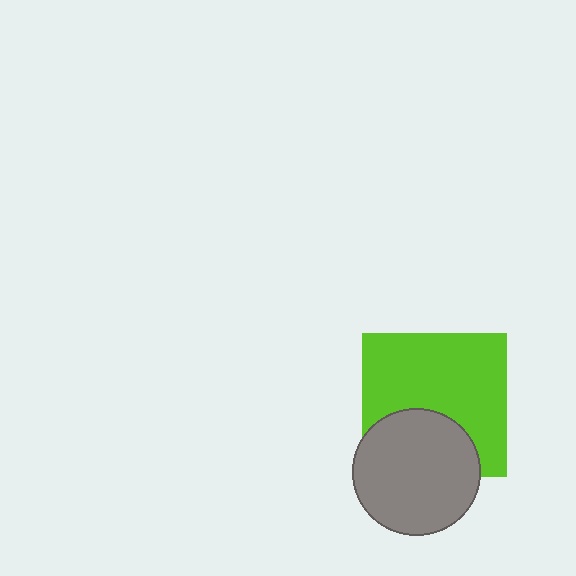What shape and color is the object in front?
The object in front is a gray circle.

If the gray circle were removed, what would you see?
You would see the complete lime square.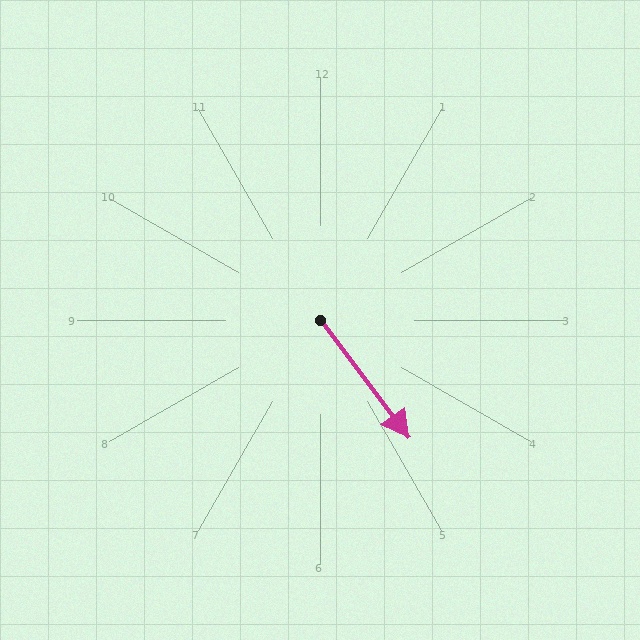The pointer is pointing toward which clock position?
Roughly 5 o'clock.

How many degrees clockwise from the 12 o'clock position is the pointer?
Approximately 143 degrees.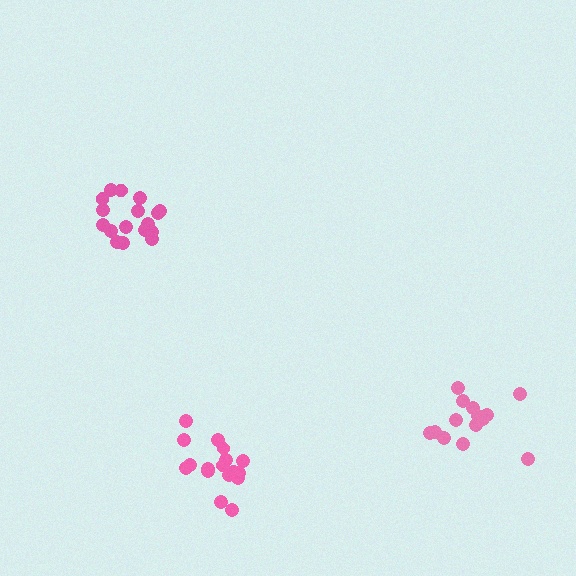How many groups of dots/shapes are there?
There are 3 groups.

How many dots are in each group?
Group 1: 17 dots, Group 2: 17 dots, Group 3: 14 dots (48 total).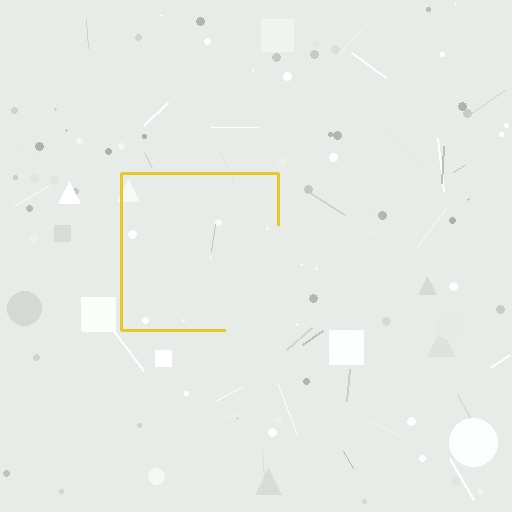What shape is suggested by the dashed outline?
The dashed outline suggests a square.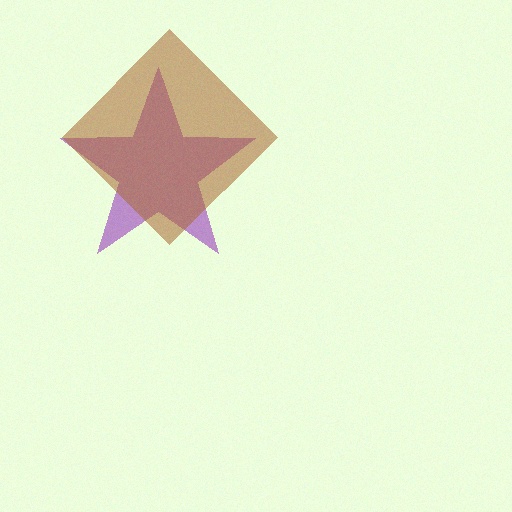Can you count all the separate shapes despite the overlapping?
Yes, there are 2 separate shapes.